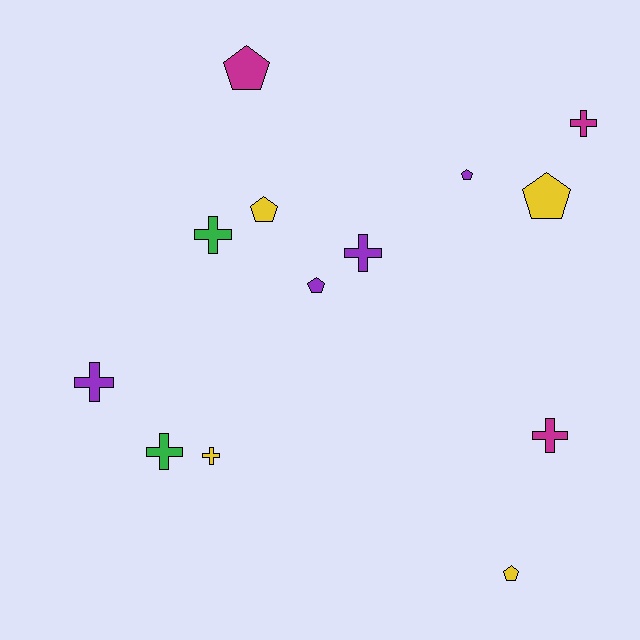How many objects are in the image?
There are 13 objects.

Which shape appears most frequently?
Cross, with 7 objects.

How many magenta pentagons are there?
There is 1 magenta pentagon.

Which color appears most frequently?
Purple, with 4 objects.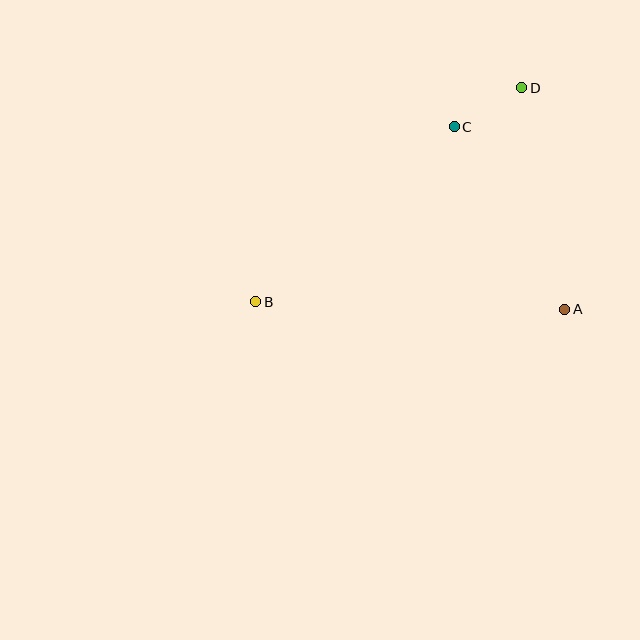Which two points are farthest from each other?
Points B and D are farthest from each other.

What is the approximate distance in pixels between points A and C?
The distance between A and C is approximately 213 pixels.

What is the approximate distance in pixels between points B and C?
The distance between B and C is approximately 264 pixels.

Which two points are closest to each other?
Points C and D are closest to each other.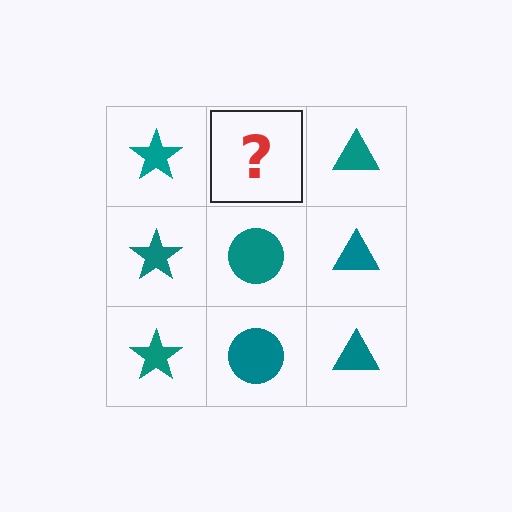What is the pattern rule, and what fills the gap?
The rule is that each column has a consistent shape. The gap should be filled with a teal circle.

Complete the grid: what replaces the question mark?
The question mark should be replaced with a teal circle.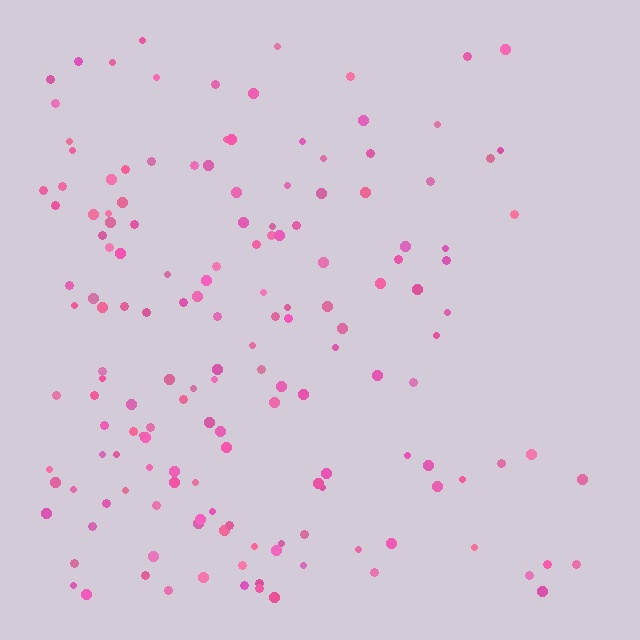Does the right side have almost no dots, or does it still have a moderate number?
Still a moderate number, just noticeably fewer than the left.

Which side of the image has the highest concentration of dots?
The left.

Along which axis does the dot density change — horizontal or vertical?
Horizontal.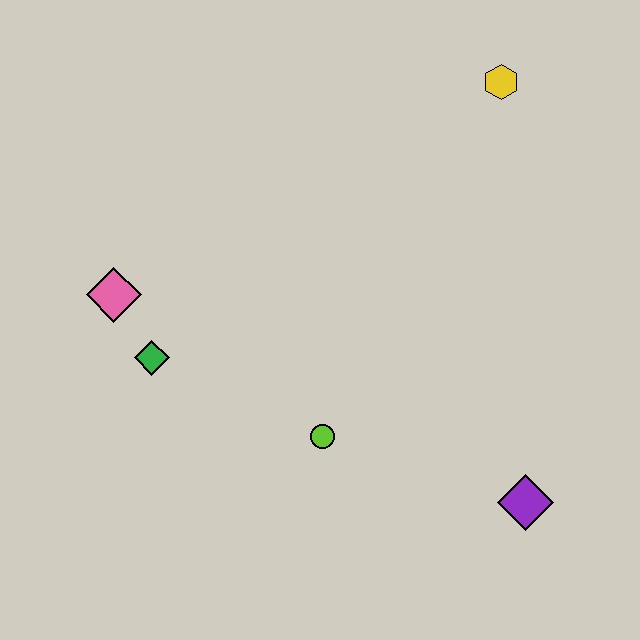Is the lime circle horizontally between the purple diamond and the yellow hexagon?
No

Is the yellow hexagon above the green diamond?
Yes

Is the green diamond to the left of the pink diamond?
No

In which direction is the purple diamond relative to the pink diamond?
The purple diamond is to the right of the pink diamond.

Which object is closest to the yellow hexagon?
The lime circle is closest to the yellow hexagon.